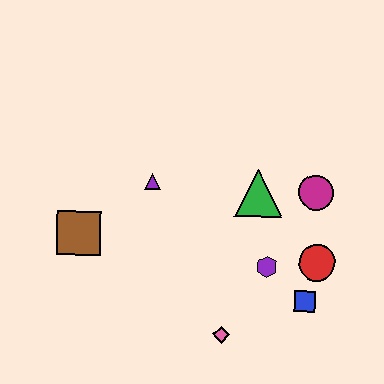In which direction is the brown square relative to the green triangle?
The brown square is to the left of the green triangle.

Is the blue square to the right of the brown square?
Yes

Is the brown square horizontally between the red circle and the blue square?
No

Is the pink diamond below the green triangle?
Yes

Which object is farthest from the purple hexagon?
The brown square is farthest from the purple hexagon.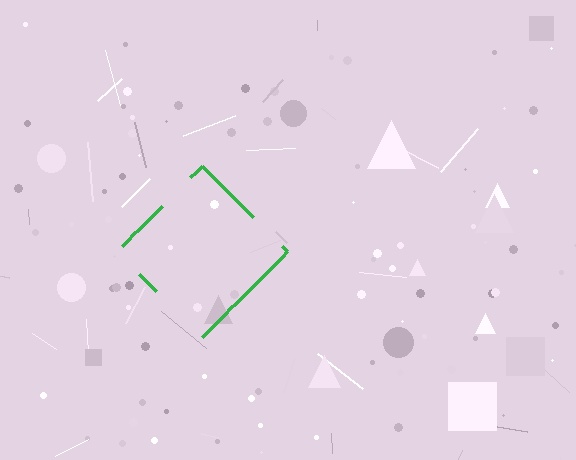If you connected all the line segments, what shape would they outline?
They would outline a diamond.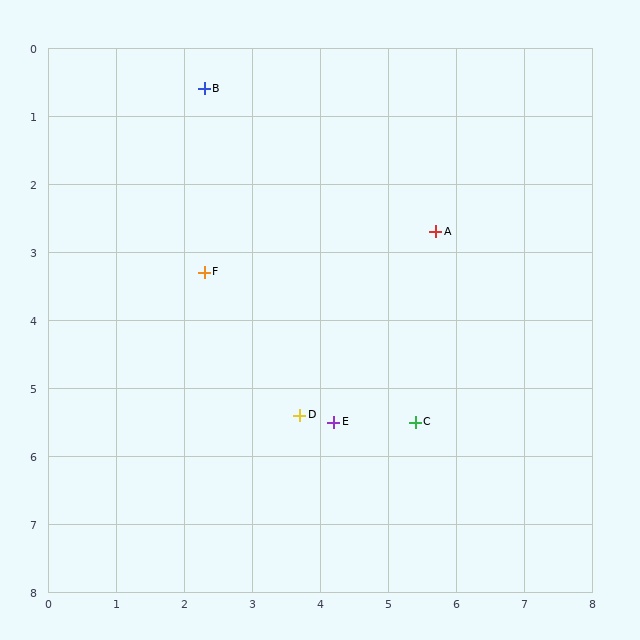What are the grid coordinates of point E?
Point E is at approximately (4.2, 5.5).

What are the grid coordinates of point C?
Point C is at approximately (5.4, 5.5).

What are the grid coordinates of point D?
Point D is at approximately (3.7, 5.4).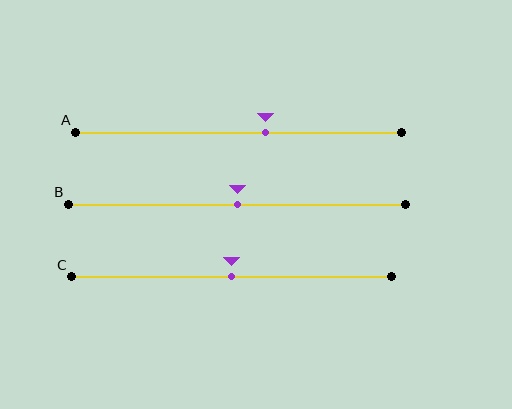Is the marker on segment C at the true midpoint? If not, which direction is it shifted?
Yes, the marker on segment C is at the true midpoint.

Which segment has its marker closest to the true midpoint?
Segment B has its marker closest to the true midpoint.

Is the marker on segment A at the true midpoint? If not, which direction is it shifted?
No, the marker on segment A is shifted to the right by about 8% of the segment length.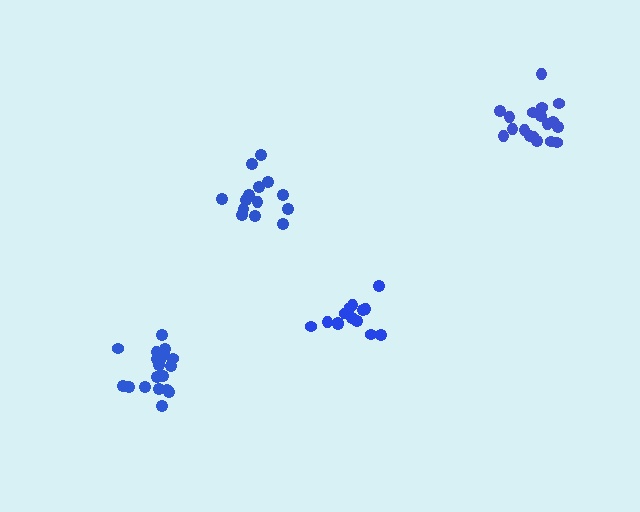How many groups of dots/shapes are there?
There are 4 groups.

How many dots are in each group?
Group 1: 14 dots, Group 2: 19 dots, Group 3: 14 dots, Group 4: 18 dots (65 total).